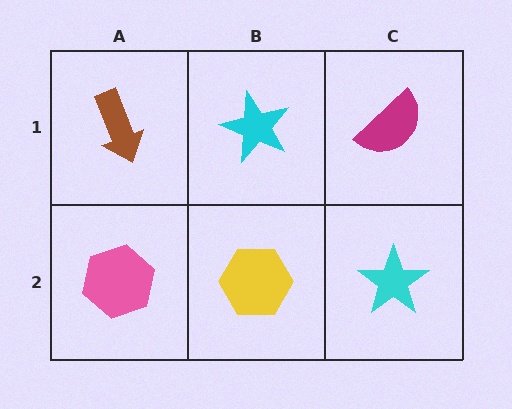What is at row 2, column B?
A yellow hexagon.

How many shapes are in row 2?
3 shapes.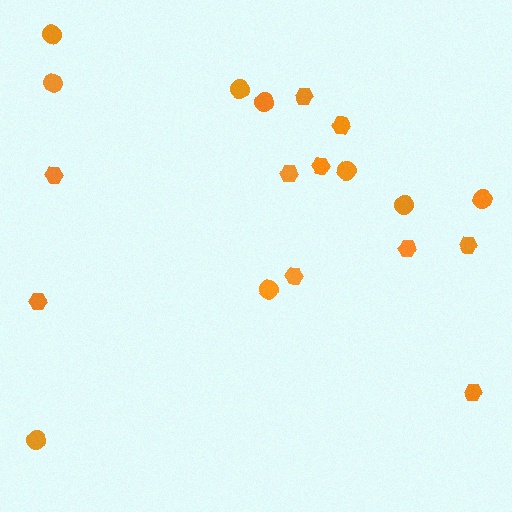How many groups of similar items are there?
There are 2 groups: one group of circles (9) and one group of hexagons (10).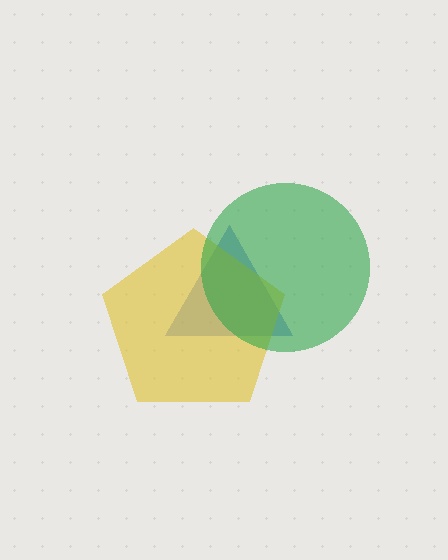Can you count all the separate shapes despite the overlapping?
Yes, there are 3 separate shapes.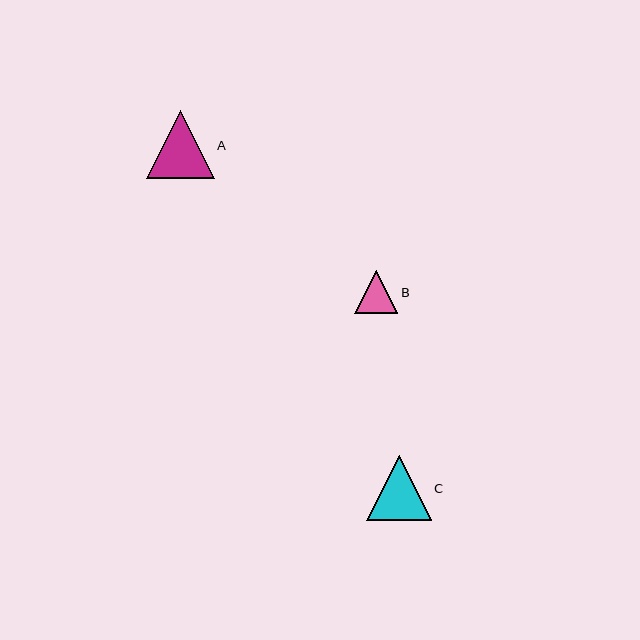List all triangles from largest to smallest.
From largest to smallest: A, C, B.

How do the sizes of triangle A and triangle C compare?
Triangle A and triangle C are approximately the same size.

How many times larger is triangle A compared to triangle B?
Triangle A is approximately 1.5 times the size of triangle B.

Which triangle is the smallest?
Triangle B is the smallest with a size of approximately 44 pixels.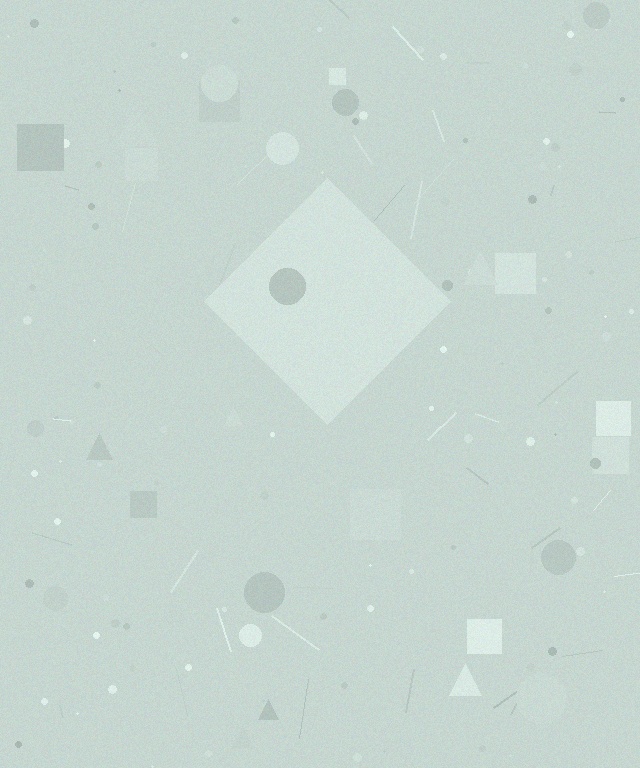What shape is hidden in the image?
A diamond is hidden in the image.